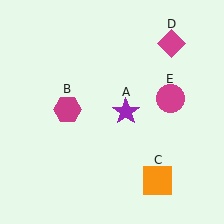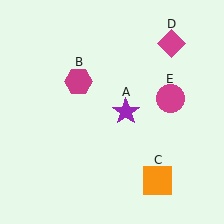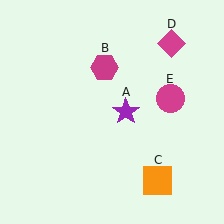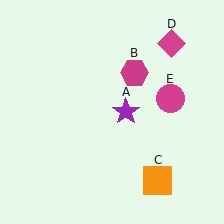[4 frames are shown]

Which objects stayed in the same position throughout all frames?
Purple star (object A) and orange square (object C) and magenta diamond (object D) and magenta circle (object E) remained stationary.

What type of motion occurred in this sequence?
The magenta hexagon (object B) rotated clockwise around the center of the scene.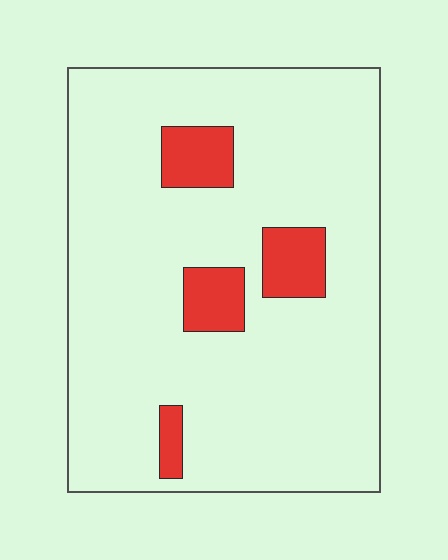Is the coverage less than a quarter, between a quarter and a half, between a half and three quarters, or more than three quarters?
Less than a quarter.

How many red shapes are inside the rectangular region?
4.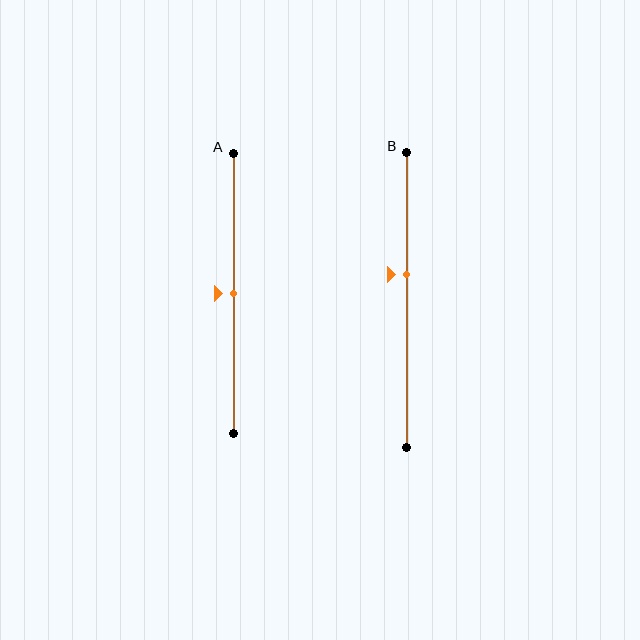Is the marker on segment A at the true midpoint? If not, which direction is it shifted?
Yes, the marker on segment A is at the true midpoint.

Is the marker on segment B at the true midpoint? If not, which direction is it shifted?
No, the marker on segment B is shifted upward by about 9% of the segment length.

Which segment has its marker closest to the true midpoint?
Segment A has its marker closest to the true midpoint.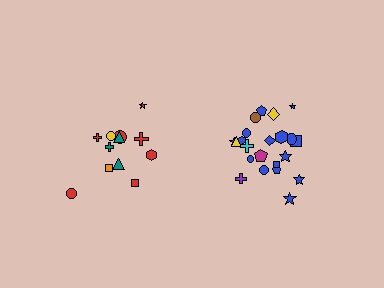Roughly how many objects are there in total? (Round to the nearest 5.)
Roughly 35 objects in total.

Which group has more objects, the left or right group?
The right group.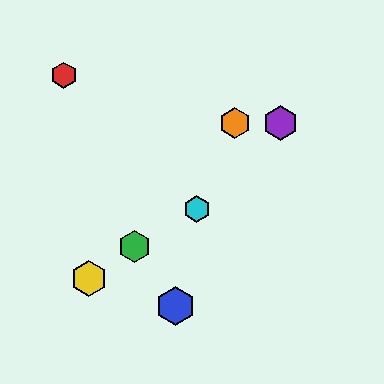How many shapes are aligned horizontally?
2 shapes (the purple hexagon, the orange hexagon) are aligned horizontally.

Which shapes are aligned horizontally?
The purple hexagon, the orange hexagon are aligned horizontally.